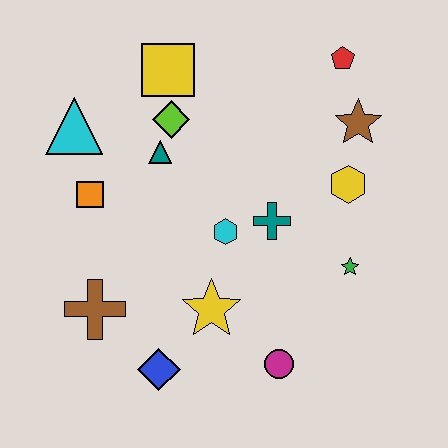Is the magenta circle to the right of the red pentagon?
No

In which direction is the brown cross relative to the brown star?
The brown cross is to the left of the brown star.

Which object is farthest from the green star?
The cyan triangle is farthest from the green star.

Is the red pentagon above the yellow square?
Yes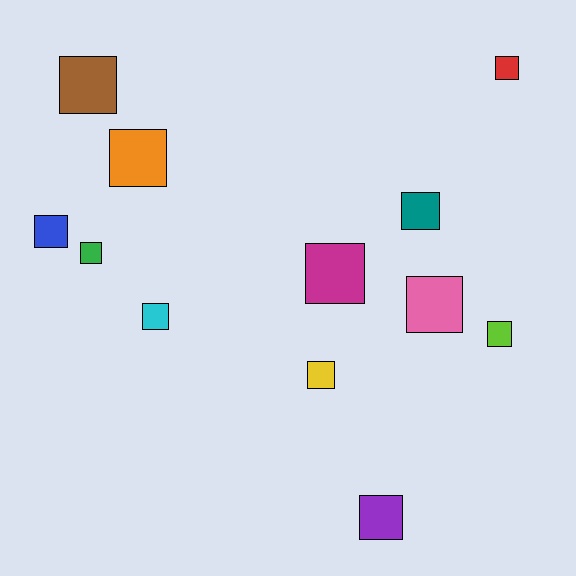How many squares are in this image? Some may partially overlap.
There are 12 squares.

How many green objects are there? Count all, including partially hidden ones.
There is 1 green object.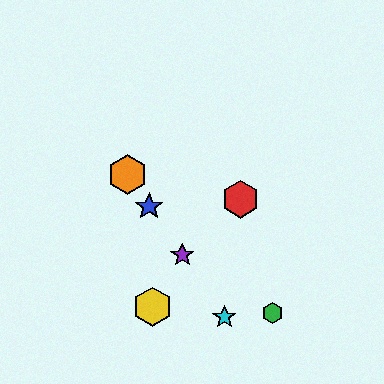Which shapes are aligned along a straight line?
The blue star, the purple star, the orange hexagon, the cyan star are aligned along a straight line.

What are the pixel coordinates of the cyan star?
The cyan star is at (224, 317).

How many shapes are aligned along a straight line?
4 shapes (the blue star, the purple star, the orange hexagon, the cyan star) are aligned along a straight line.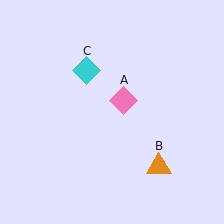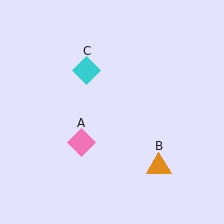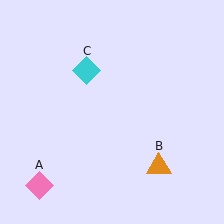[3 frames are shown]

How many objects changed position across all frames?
1 object changed position: pink diamond (object A).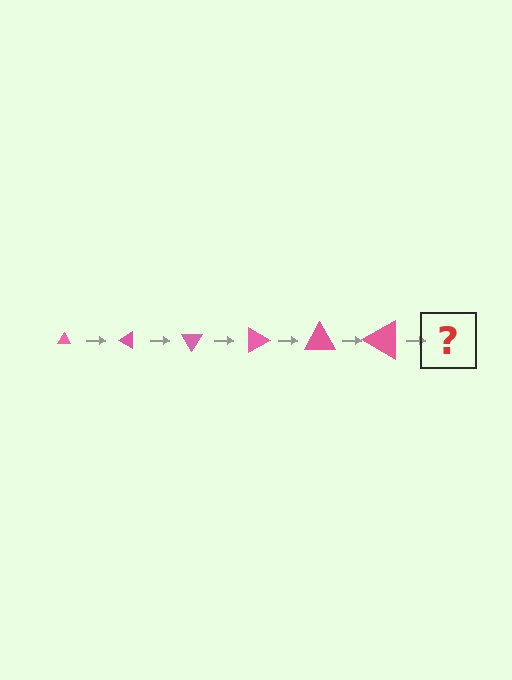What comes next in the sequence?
The next element should be a triangle, larger than the previous one and rotated 180 degrees from the start.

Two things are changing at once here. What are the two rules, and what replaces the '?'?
The two rules are that the triangle grows larger each step and it rotates 30 degrees each step. The '?' should be a triangle, larger than the previous one and rotated 180 degrees from the start.